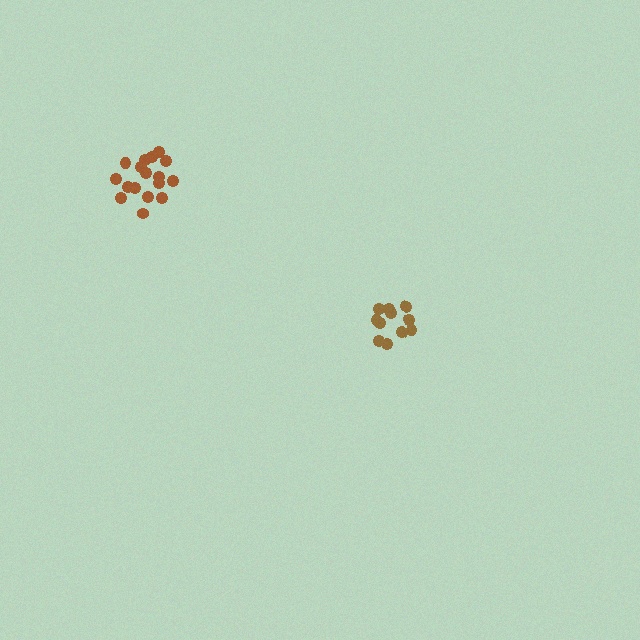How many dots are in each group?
Group 1: 17 dots, Group 2: 11 dots (28 total).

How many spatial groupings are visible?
There are 2 spatial groupings.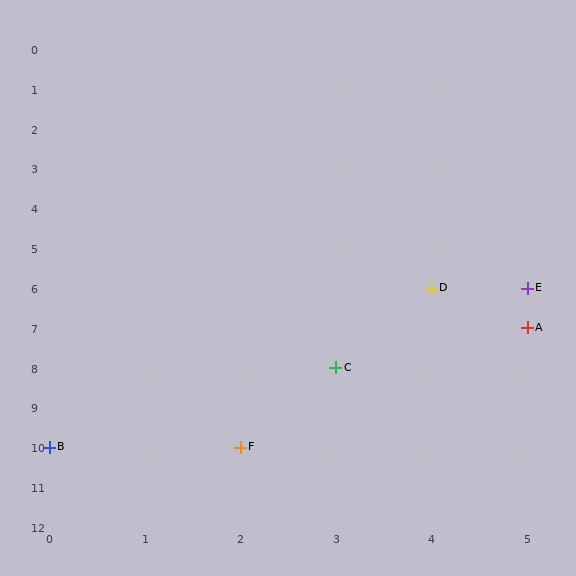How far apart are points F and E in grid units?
Points F and E are 3 columns and 4 rows apart (about 5.0 grid units diagonally).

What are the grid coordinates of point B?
Point B is at grid coordinates (0, 10).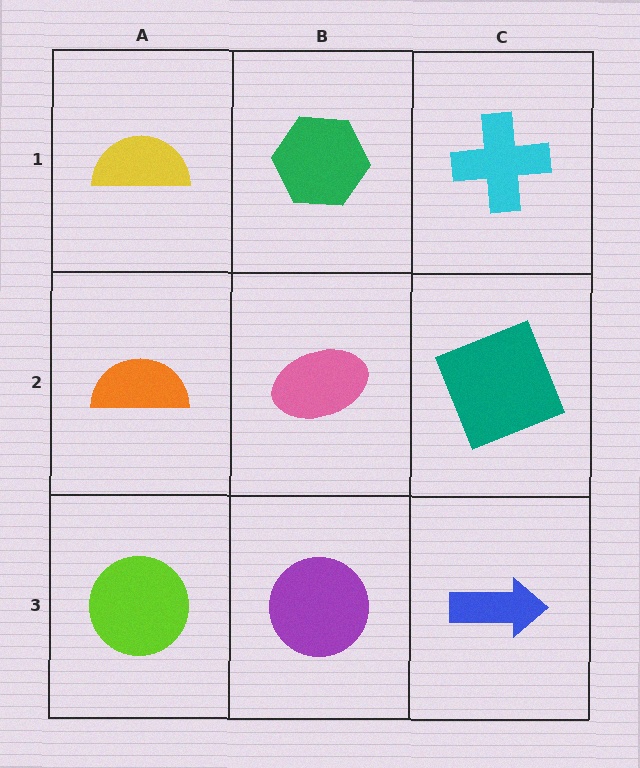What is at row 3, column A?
A lime circle.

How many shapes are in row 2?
3 shapes.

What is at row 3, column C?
A blue arrow.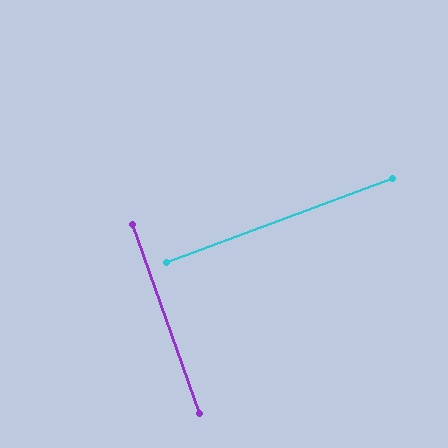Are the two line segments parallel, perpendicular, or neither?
Perpendicular — they meet at approximately 89°.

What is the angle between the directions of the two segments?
Approximately 89 degrees.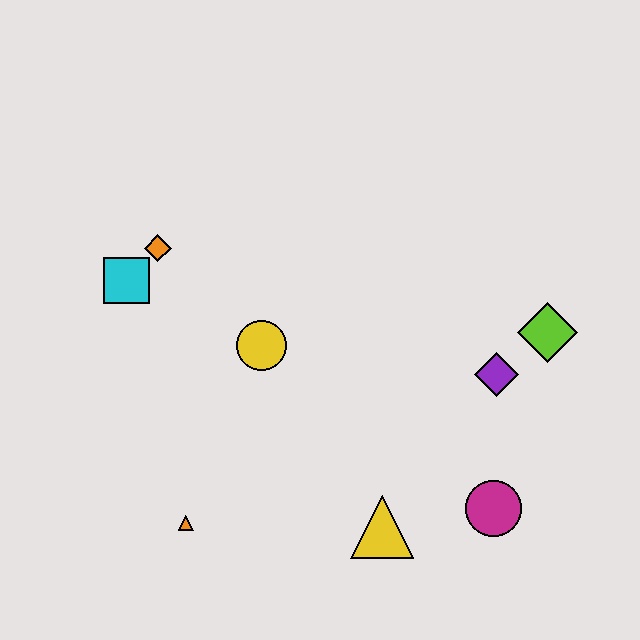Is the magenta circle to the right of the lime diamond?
No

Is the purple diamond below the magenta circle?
No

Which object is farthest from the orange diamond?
The magenta circle is farthest from the orange diamond.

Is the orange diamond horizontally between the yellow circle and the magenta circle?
No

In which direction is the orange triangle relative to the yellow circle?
The orange triangle is below the yellow circle.